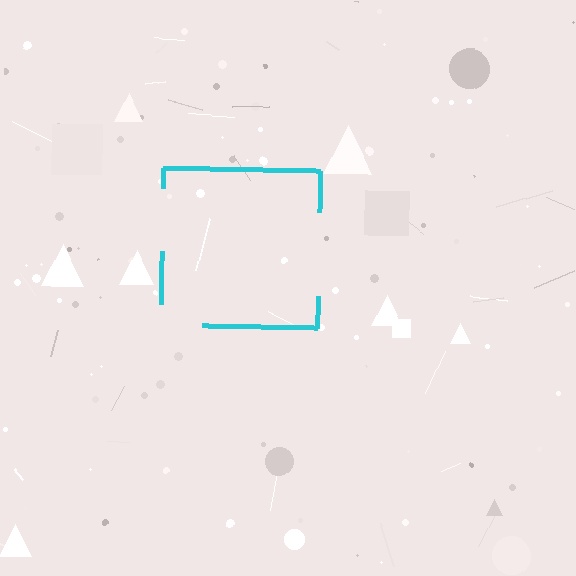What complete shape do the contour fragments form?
The contour fragments form a square.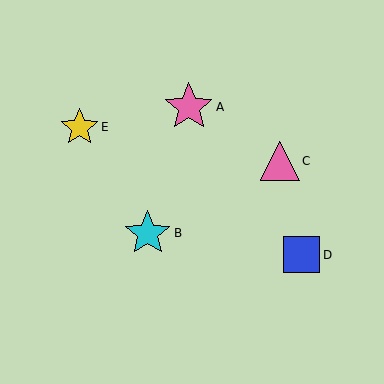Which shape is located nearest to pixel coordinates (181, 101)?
The pink star (labeled A) at (189, 107) is nearest to that location.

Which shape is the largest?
The pink star (labeled A) is the largest.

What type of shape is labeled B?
Shape B is a cyan star.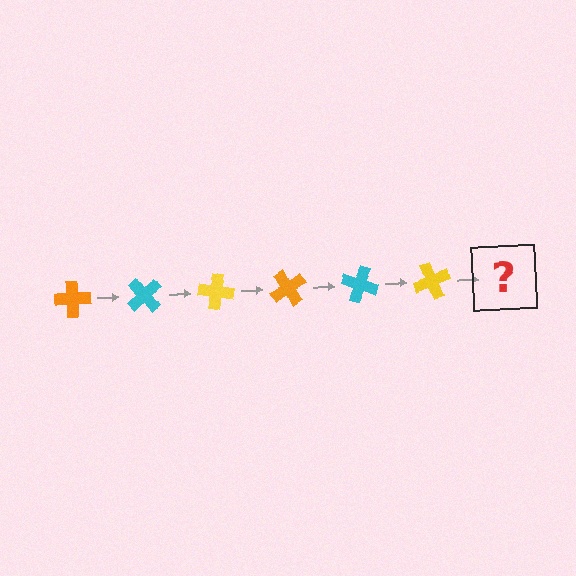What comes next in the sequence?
The next element should be an orange cross, rotated 300 degrees from the start.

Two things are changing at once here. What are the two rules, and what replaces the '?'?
The two rules are that it rotates 50 degrees each step and the color cycles through orange, cyan, and yellow. The '?' should be an orange cross, rotated 300 degrees from the start.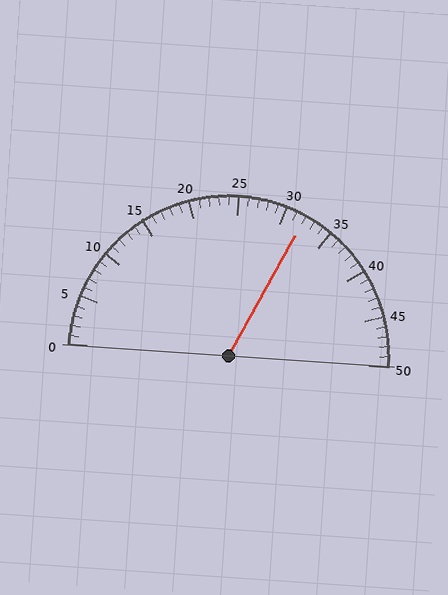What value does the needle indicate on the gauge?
The needle indicates approximately 32.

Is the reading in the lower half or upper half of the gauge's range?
The reading is in the upper half of the range (0 to 50).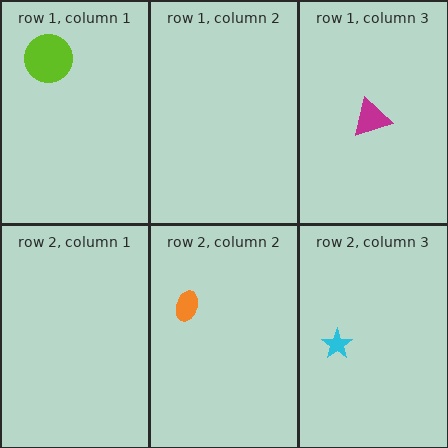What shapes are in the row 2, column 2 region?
The orange ellipse.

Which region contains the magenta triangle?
The row 1, column 3 region.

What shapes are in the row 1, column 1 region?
The lime circle.